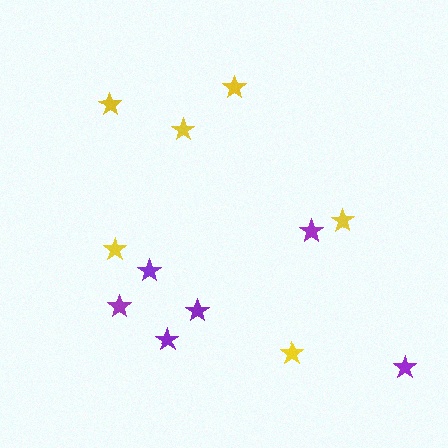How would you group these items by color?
There are 2 groups: one group of yellow stars (6) and one group of purple stars (6).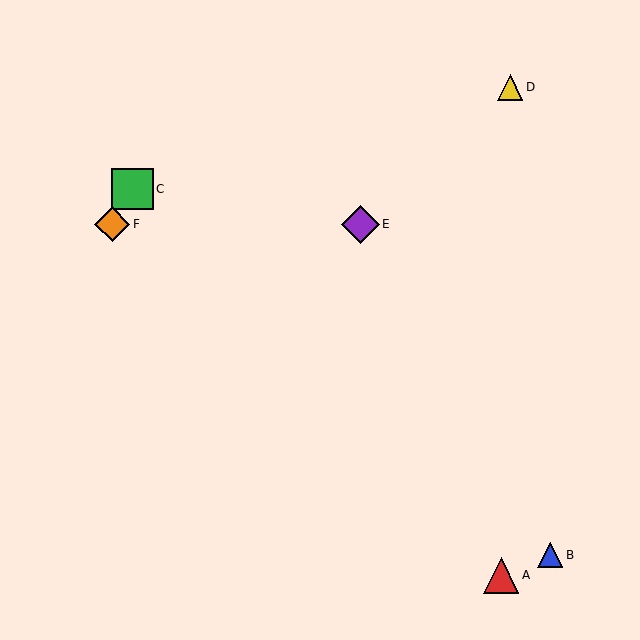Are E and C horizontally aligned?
No, E is at y≈224 and C is at y≈189.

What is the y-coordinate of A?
Object A is at y≈575.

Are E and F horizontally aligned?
Yes, both are at y≈224.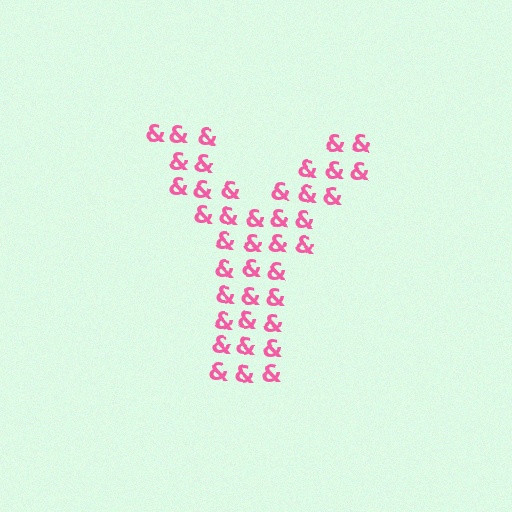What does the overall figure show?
The overall figure shows the letter Y.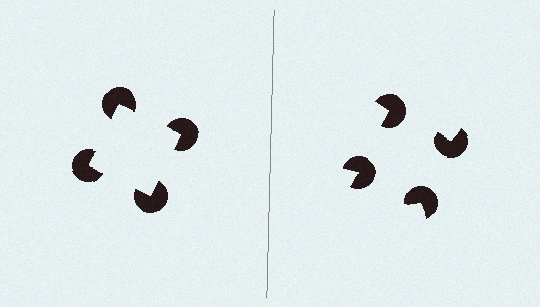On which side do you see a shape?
An illusory square appears on the left side. On the right side the wedge cuts are rotated, so no coherent shape forms.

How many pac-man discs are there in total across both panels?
8 — 4 on each side.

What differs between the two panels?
The pac-man discs are positioned identically on both sides; only the wedge orientations differ. On the left they align to a square; on the right they are misaligned.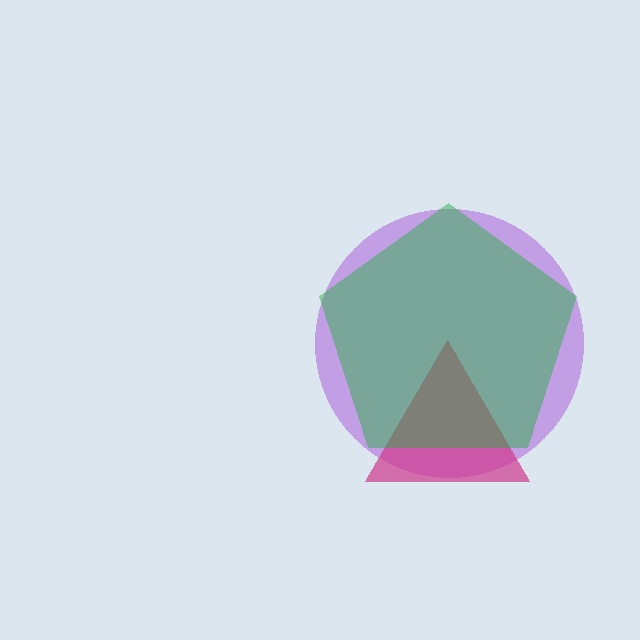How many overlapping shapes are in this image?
There are 3 overlapping shapes in the image.